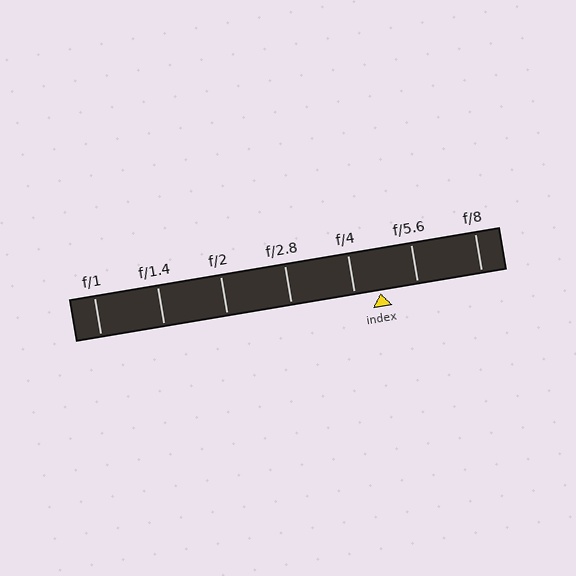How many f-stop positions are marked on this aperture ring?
There are 7 f-stop positions marked.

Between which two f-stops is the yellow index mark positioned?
The index mark is between f/4 and f/5.6.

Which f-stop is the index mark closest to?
The index mark is closest to f/4.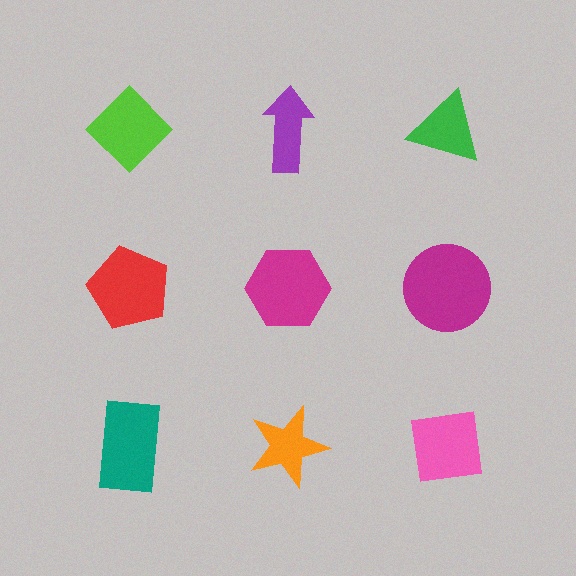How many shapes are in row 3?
3 shapes.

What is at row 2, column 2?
A magenta hexagon.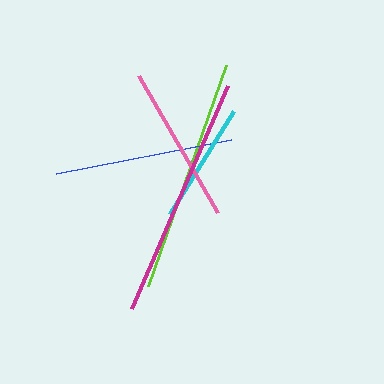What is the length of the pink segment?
The pink segment is approximately 159 pixels long.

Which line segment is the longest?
The magenta line is the longest at approximately 243 pixels.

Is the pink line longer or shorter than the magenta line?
The magenta line is longer than the pink line.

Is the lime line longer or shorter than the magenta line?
The magenta line is longer than the lime line.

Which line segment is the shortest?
The cyan line is the shortest at approximately 121 pixels.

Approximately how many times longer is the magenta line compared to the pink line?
The magenta line is approximately 1.5 times the length of the pink line.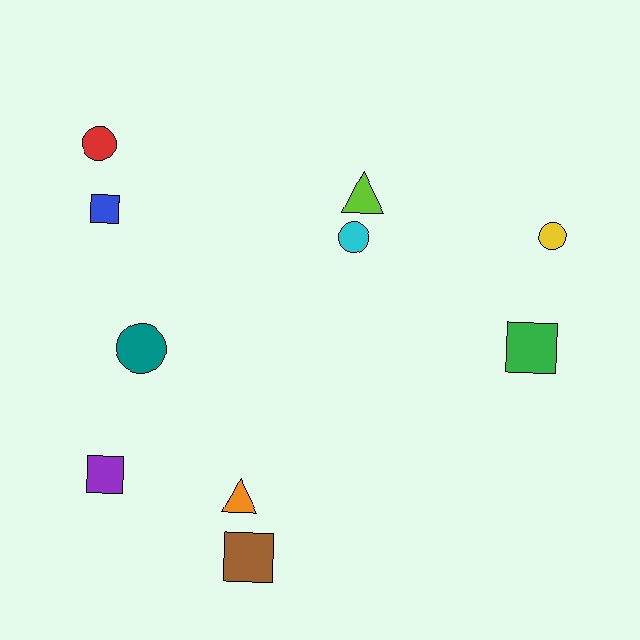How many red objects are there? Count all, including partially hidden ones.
There is 1 red object.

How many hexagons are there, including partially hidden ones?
There are no hexagons.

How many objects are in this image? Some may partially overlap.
There are 10 objects.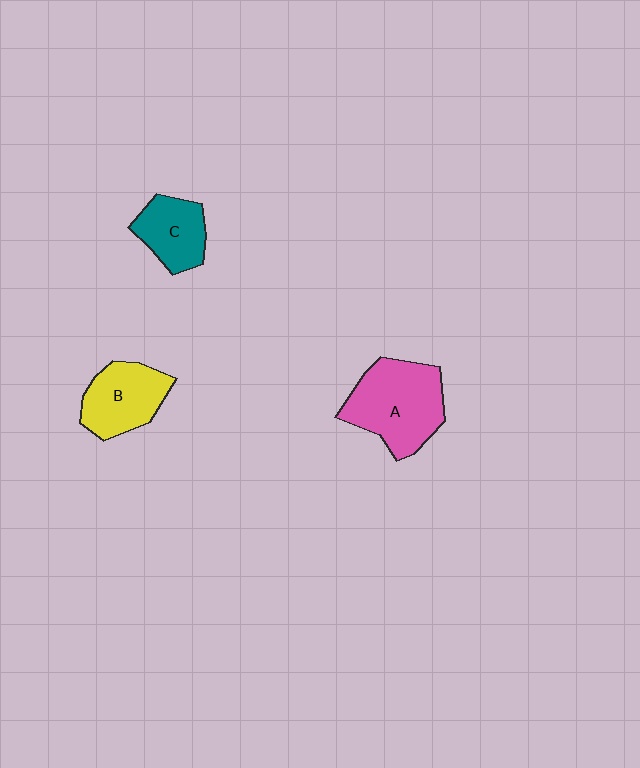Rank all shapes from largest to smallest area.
From largest to smallest: A (pink), B (yellow), C (teal).